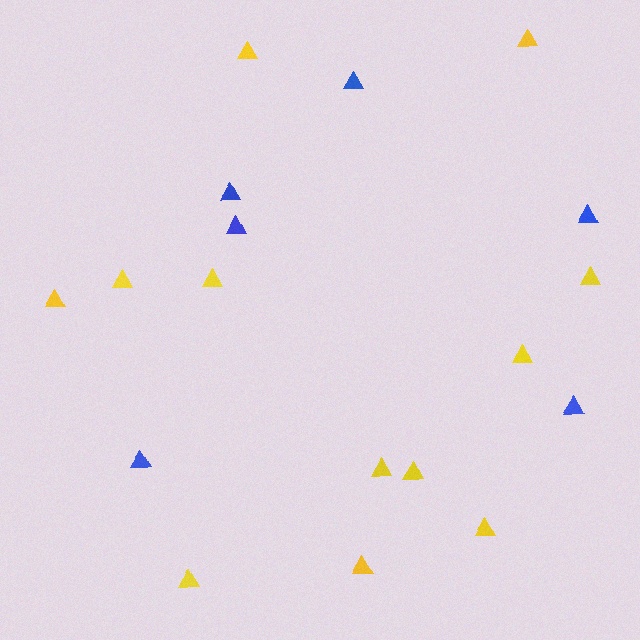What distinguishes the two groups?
There are 2 groups: one group of blue triangles (6) and one group of yellow triangles (12).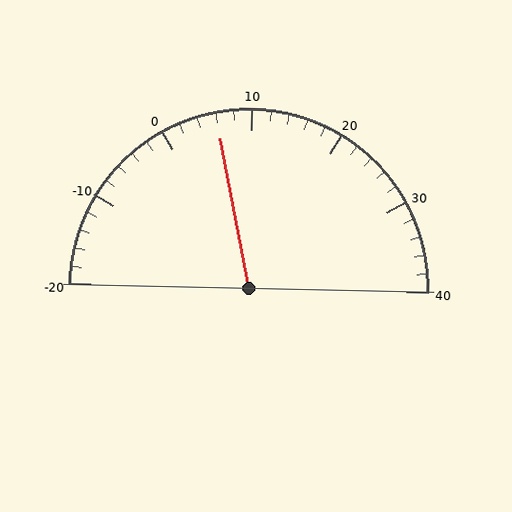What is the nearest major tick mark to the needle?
The nearest major tick mark is 10.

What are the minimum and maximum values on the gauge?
The gauge ranges from -20 to 40.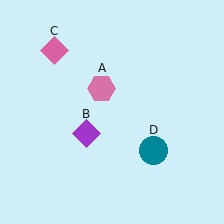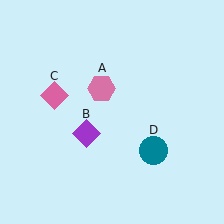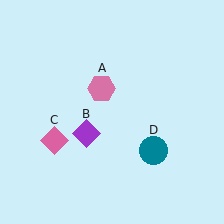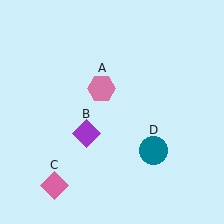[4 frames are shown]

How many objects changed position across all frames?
1 object changed position: pink diamond (object C).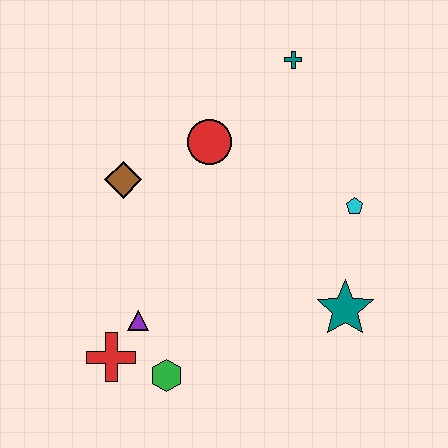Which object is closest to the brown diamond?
The red circle is closest to the brown diamond.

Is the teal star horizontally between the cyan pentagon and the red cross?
Yes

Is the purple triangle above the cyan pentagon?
No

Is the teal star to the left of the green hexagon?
No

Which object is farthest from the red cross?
The teal cross is farthest from the red cross.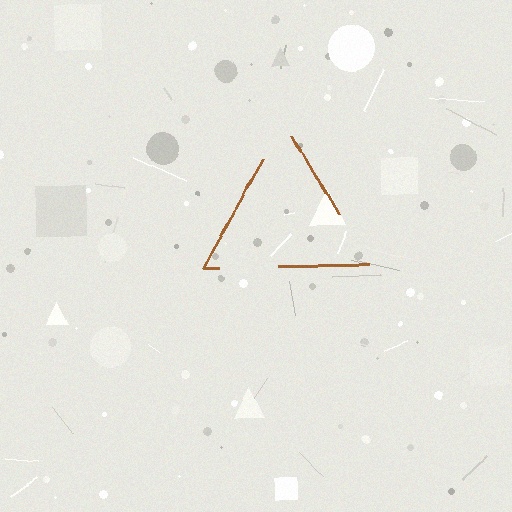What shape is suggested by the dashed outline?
The dashed outline suggests a triangle.